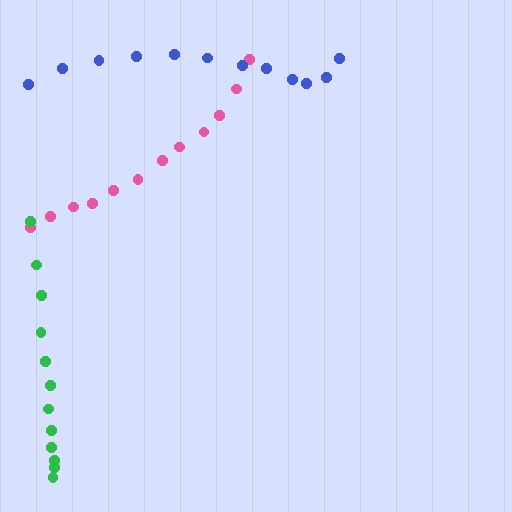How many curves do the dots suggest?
There are 3 distinct paths.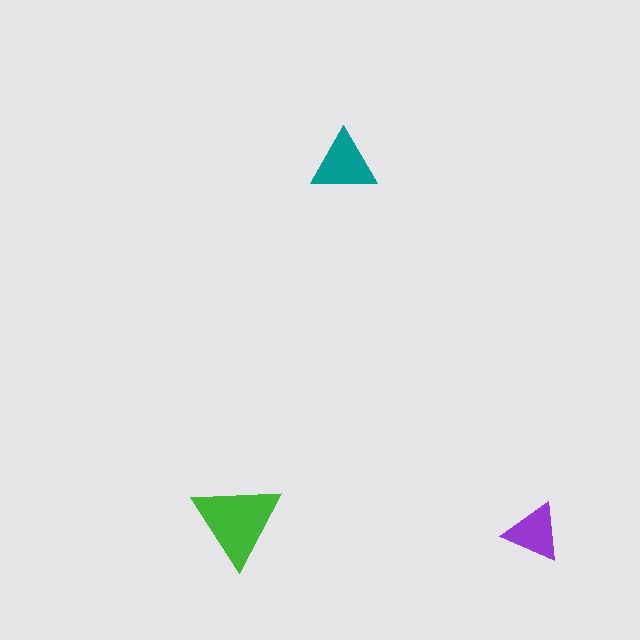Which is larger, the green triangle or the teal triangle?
The green one.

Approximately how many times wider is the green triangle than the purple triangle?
About 1.5 times wider.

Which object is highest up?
The teal triangle is topmost.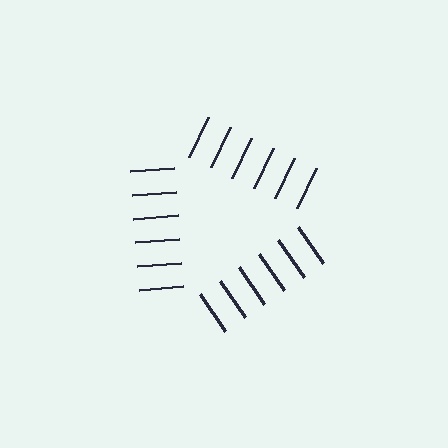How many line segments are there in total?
18 — 6 along each of the 3 edges.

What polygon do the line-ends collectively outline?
An illusory triangle — the line segments terminate on its edges but no continuous stroke is drawn.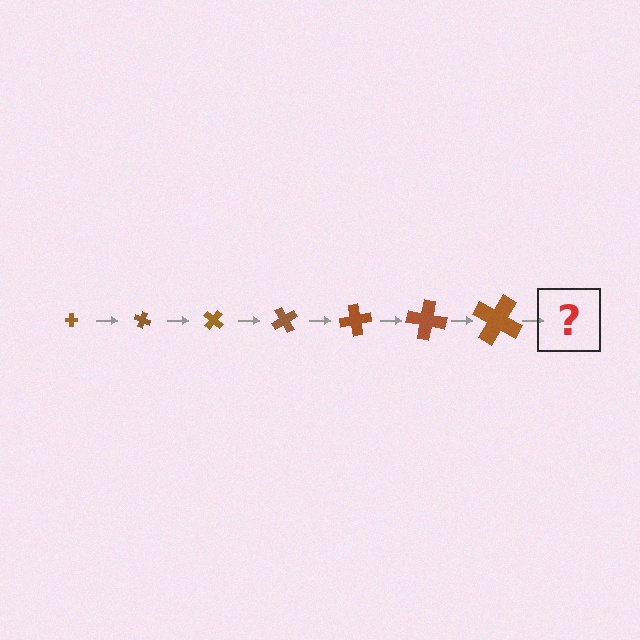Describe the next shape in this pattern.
It should be a cross, larger than the previous one and rotated 140 degrees from the start.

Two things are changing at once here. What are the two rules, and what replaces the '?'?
The two rules are that the cross grows larger each step and it rotates 20 degrees each step. The '?' should be a cross, larger than the previous one and rotated 140 degrees from the start.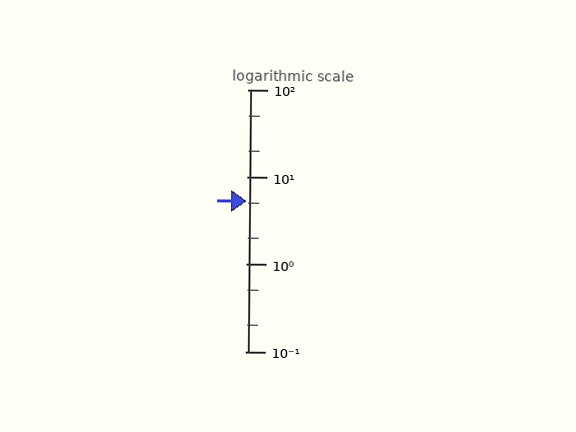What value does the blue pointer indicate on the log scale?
The pointer indicates approximately 5.3.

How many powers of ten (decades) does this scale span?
The scale spans 3 decades, from 0.1 to 100.